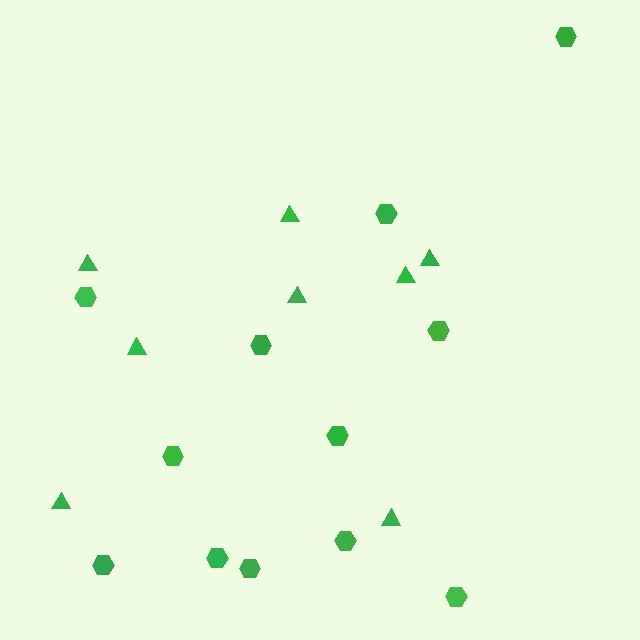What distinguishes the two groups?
There are 2 groups: one group of hexagons (12) and one group of triangles (8).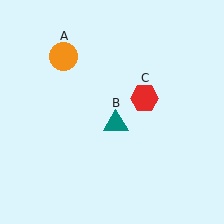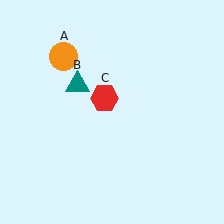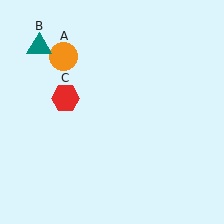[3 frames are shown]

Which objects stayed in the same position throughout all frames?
Orange circle (object A) remained stationary.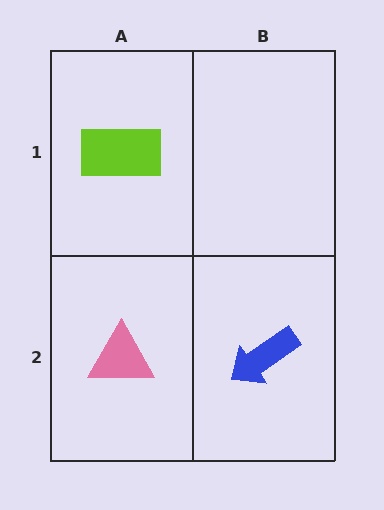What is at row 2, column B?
A blue arrow.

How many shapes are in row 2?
2 shapes.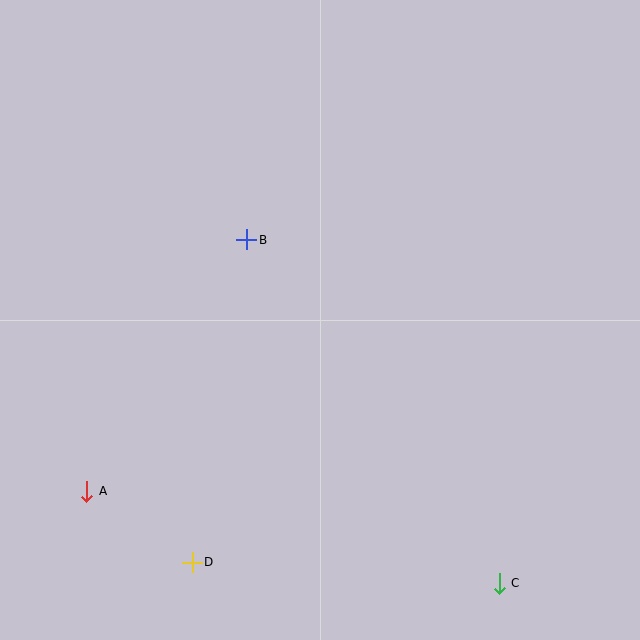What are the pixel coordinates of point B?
Point B is at (247, 240).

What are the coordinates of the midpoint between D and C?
The midpoint between D and C is at (346, 573).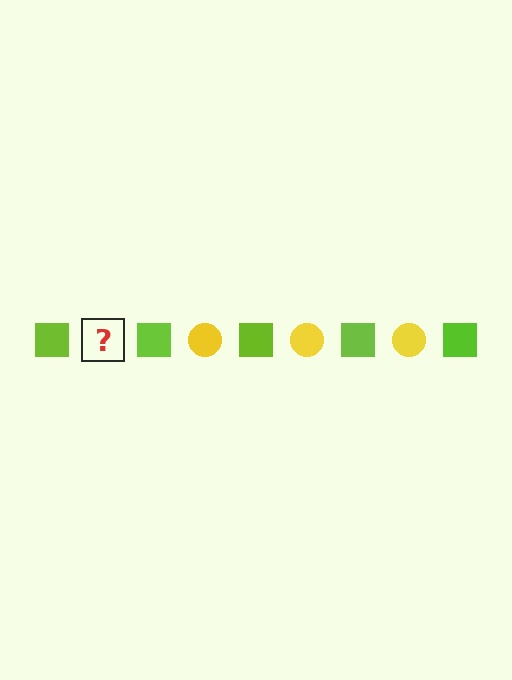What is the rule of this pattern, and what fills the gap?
The rule is that the pattern alternates between lime square and yellow circle. The gap should be filled with a yellow circle.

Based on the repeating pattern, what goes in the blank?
The blank should be a yellow circle.